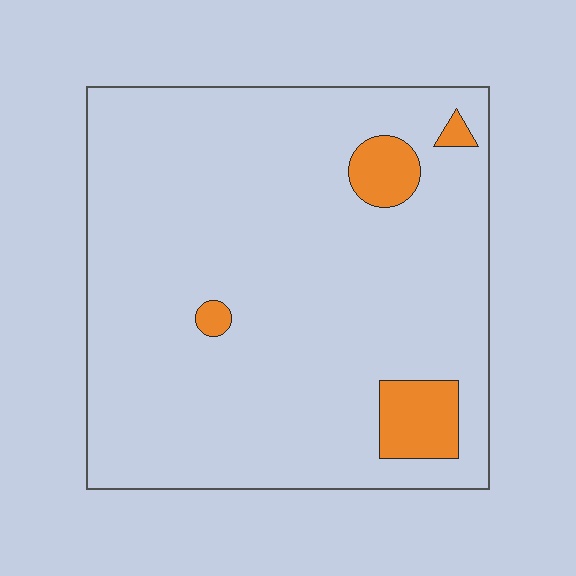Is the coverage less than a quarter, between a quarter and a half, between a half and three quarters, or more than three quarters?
Less than a quarter.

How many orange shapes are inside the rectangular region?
4.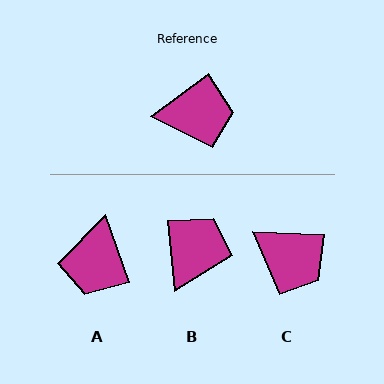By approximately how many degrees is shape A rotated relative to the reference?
Approximately 108 degrees clockwise.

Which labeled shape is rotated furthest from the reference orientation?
A, about 108 degrees away.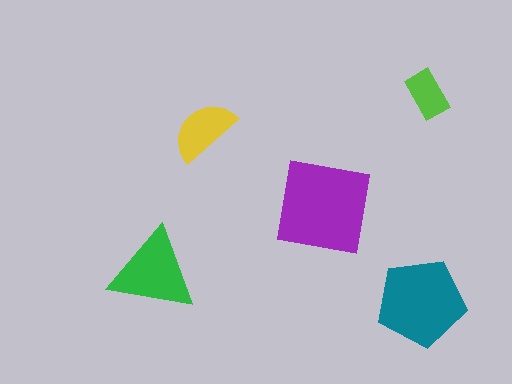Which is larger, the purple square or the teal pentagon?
The purple square.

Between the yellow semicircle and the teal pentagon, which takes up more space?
The teal pentagon.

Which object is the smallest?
The lime rectangle.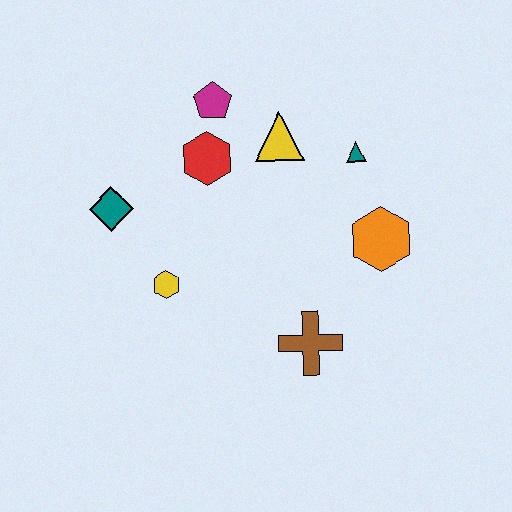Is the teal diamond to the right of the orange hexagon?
No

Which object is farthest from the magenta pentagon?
The brown cross is farthest from the magenta pentagon.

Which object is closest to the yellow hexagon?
The teal diamond is closest to the yellow hexagon.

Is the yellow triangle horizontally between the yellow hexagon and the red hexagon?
No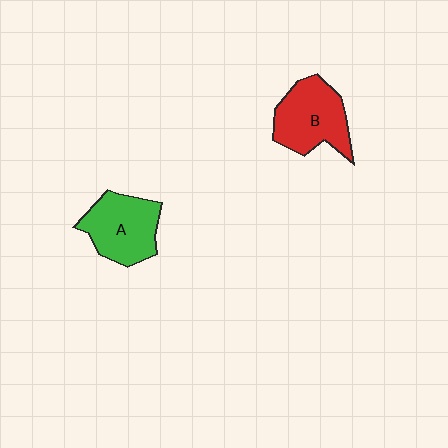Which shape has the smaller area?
Shape A (green).